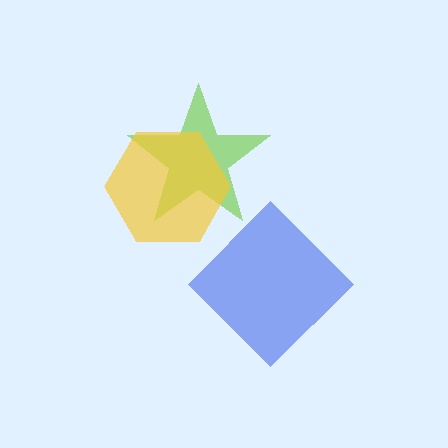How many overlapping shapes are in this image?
There are 3 overlapping shapes in the image.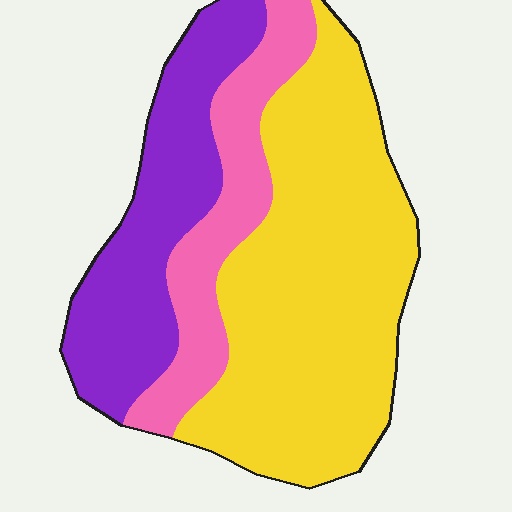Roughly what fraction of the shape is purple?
Purple takes up about one quarter (1/4) of the shape.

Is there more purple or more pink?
Purple.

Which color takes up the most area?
Yellow, at roughly 55%.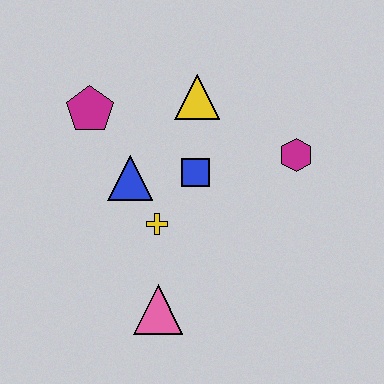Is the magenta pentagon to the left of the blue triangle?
Yes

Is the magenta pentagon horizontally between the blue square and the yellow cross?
No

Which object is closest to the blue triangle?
The yellow cross is closest to the blue triangle.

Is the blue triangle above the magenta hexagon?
No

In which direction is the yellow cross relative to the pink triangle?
The yellow cross is above the pink triangle.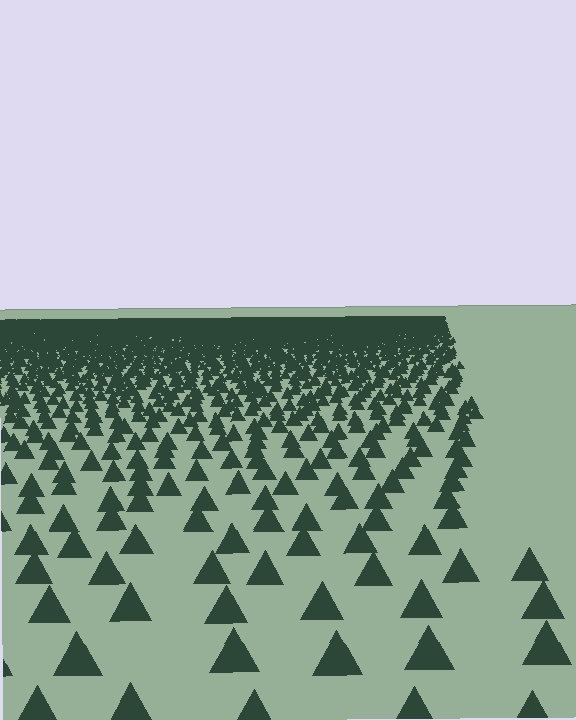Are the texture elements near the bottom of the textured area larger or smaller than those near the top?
Larger. Near the bottom, elements are closer to the viewer and appear at a bigger on-screen size.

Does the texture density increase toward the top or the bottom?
Density increases toward the top.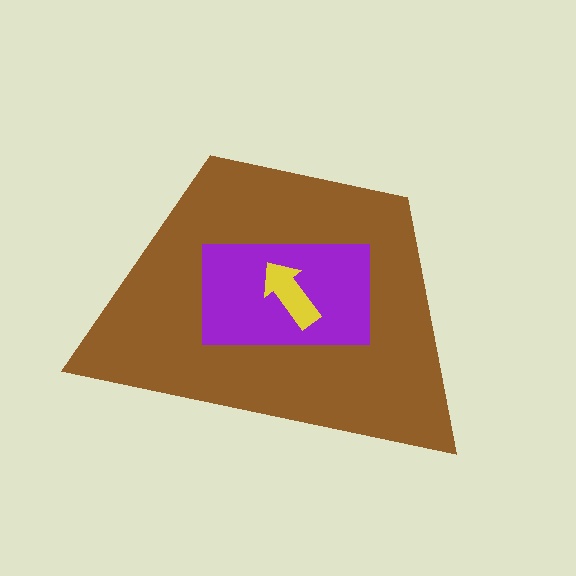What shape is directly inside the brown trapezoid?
The purple rectangle.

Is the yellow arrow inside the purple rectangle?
Yes.